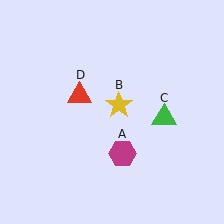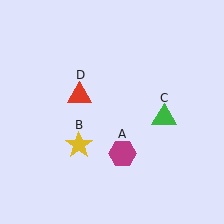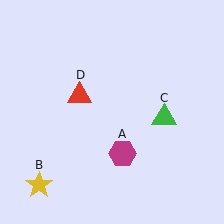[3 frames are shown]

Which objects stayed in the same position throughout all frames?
Magenta hexagon (object A) and green triangle (object C) and red triangle (object D) remained stationary.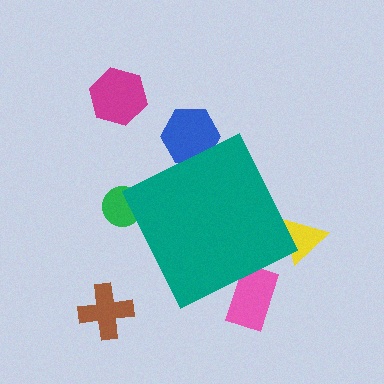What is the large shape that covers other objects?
A teal diamond.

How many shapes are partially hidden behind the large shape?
4 shapes are partially hidden.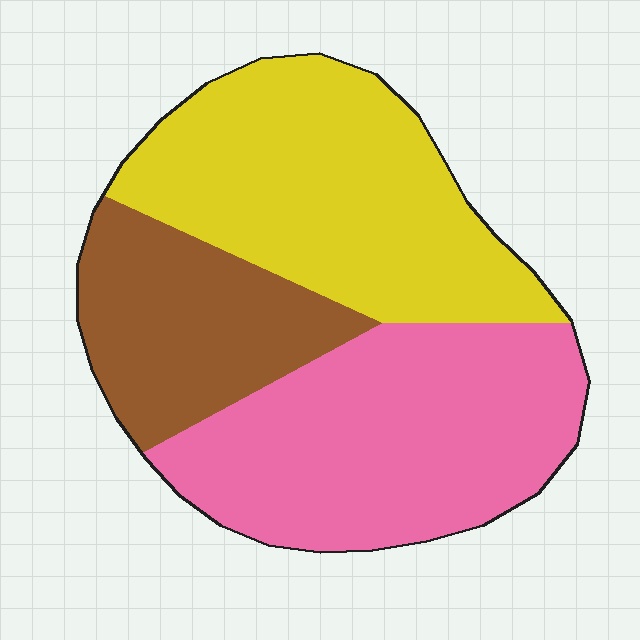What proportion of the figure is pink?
Pink covers 39% of the figure.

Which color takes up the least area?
Brown, at roughly 20%.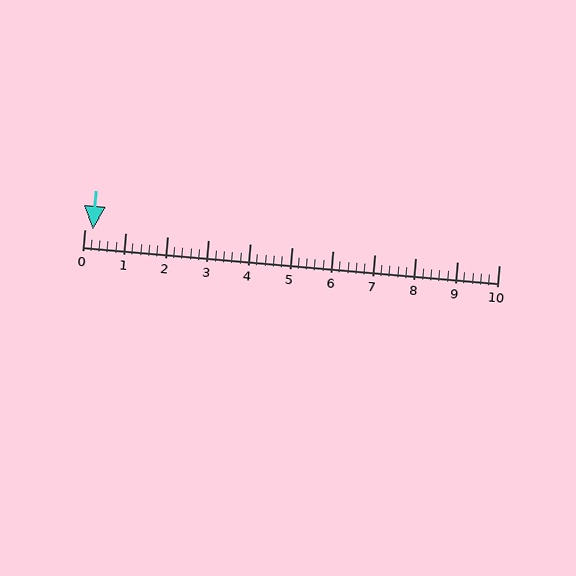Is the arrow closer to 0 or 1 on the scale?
The arrow is closer to 0.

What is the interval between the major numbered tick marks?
The major tick marks are spaced 1 units apart.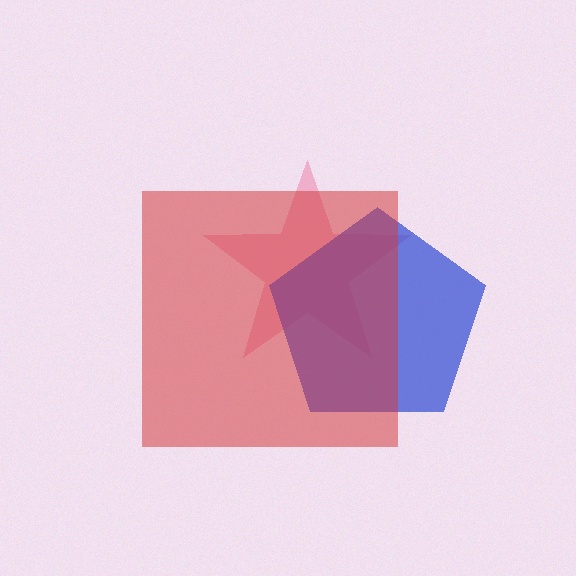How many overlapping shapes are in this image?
There are 3 overlapping shapes in the image.